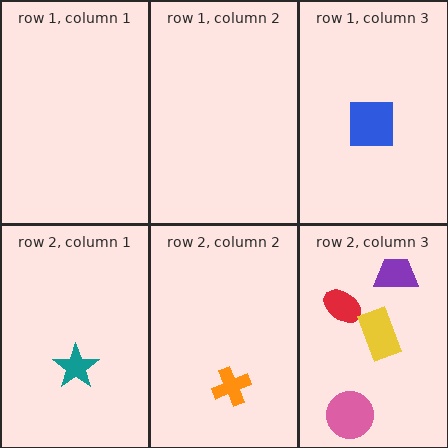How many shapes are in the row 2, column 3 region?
4.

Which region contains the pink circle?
The row 2, column 3 region.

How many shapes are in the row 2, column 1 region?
1.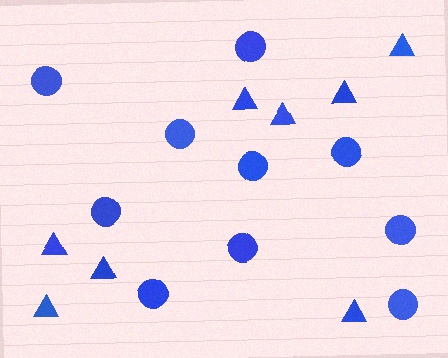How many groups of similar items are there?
There are 2 groups: one group of circles (10) and one group of triangles (8).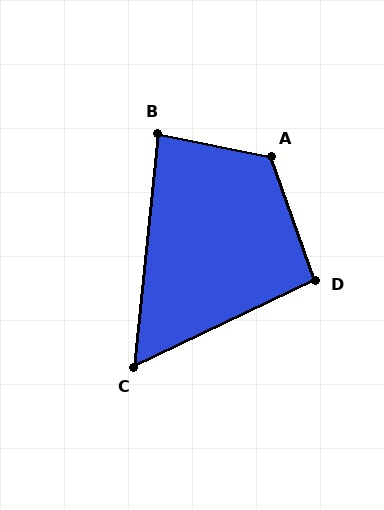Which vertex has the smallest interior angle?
C, at approximately 59 degrees.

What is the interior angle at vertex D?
Approximately 96 degrees (obtuse).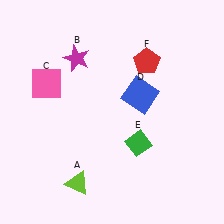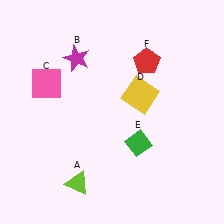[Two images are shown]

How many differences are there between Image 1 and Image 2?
There is 1 difference between the two images.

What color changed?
The square (D) changed from blue in Image 1 to yellow in Image 2.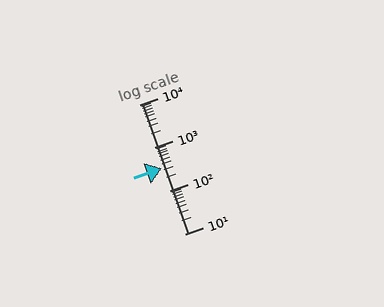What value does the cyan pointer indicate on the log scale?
The pointer indicates approximately 330.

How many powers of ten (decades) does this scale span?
The scale spans 3 decades, from 10 to 10000.